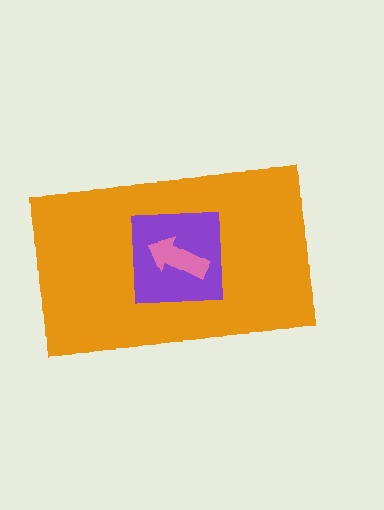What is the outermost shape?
The orange rectangle.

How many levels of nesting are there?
3.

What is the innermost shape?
The pink arrow.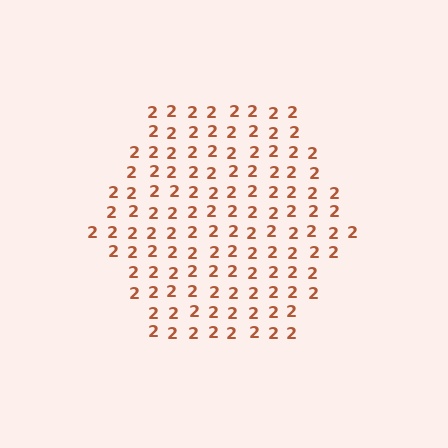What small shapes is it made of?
It is made of small digit 2's.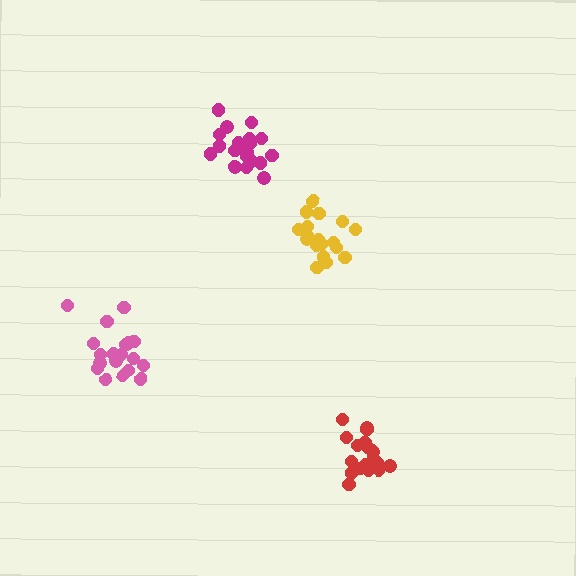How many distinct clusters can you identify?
There are 4 distinct clusters.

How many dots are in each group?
Group 1: 21 dots, Group 2: 18 dots, Group 3: 19 dots, Group 4: 20 dots (78 total).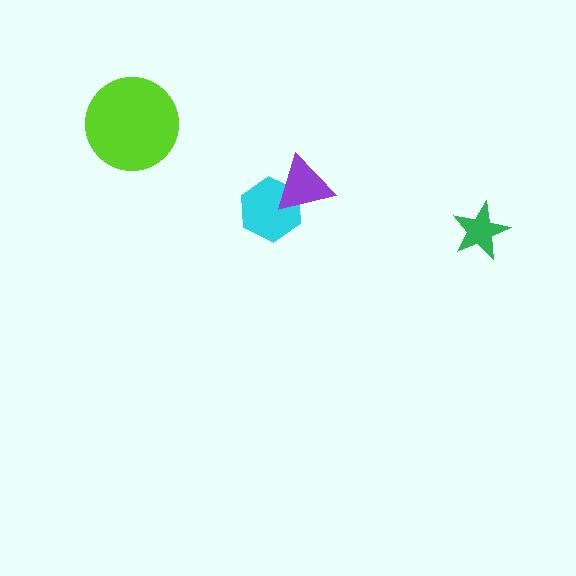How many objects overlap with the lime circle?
0 objects overlap with the lime circle.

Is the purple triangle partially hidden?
No, no other shape covers it.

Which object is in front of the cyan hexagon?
The purple triangle is in front of the cyan hexagon.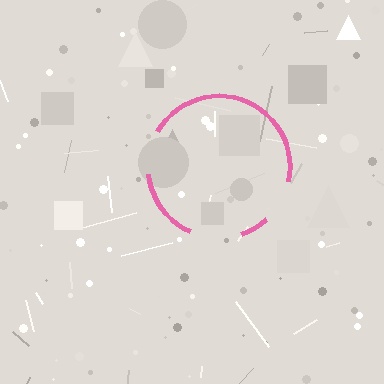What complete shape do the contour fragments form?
The contour fragments form a circle.